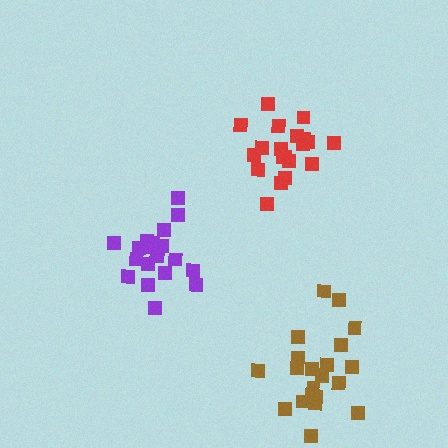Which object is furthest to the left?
The purple cluster is leftmost.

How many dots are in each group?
Group 1: 20 dots, Group 2: 20 dots, Group 3: 21 dots (61 total).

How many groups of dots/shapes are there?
There are 3 groups.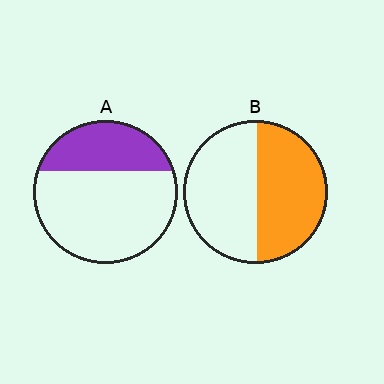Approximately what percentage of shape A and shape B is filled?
A is approximately 30% and B is approximately 50%.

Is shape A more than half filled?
No.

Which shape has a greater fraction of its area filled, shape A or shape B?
Shape B.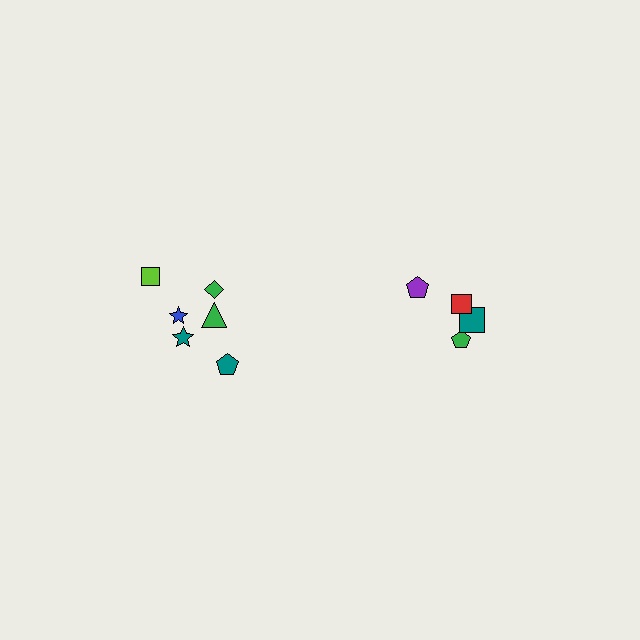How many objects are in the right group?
There are 4 objects.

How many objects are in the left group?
There are 6 objects.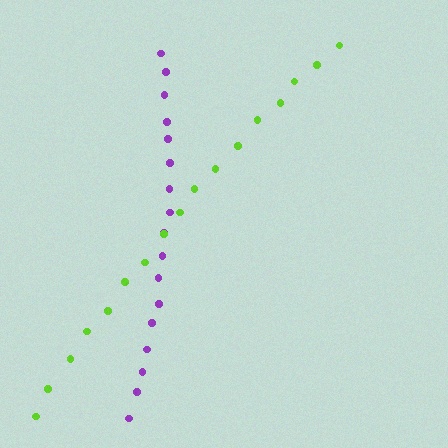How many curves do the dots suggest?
There are 2 distinct paths.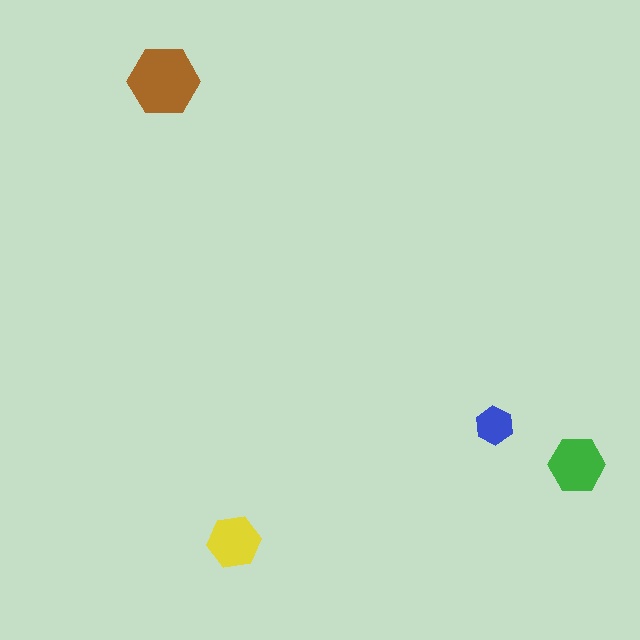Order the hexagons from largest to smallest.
the brown one, the green one, the yellow one, the blue one.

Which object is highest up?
The brown hexagon is topmost.